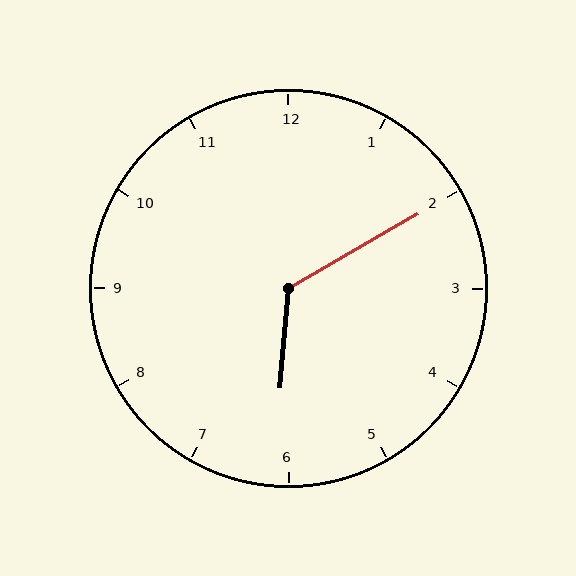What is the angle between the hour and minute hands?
Approximately 125 degrees.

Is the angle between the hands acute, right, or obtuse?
It is obtuse.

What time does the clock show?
6:10.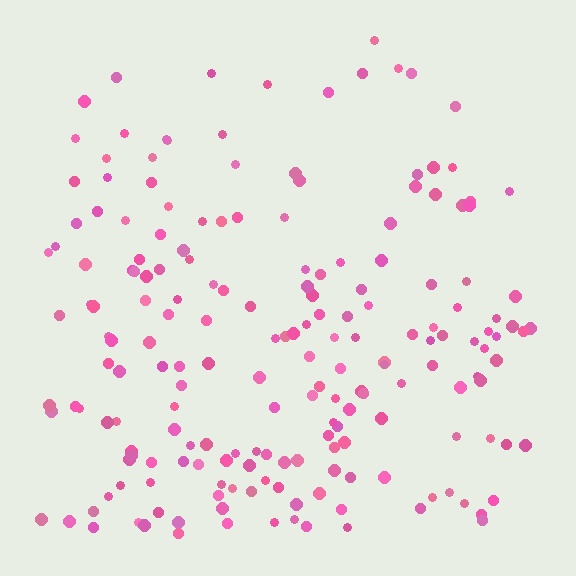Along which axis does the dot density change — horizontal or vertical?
Vertical.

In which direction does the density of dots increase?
From top to bottom, with the bottom side densest.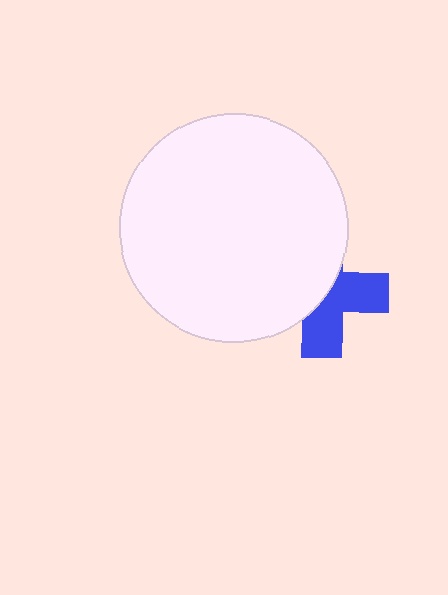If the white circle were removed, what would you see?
You would see the complete blue cross.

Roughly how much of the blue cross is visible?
About half of it is visible (roughly 47%).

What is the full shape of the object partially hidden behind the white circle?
The partially hidden object is a blue cross.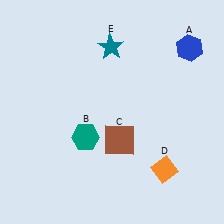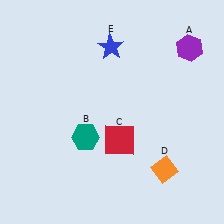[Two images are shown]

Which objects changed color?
A changed from blue to purple. C changed from brown to red. E changed from teal to blue.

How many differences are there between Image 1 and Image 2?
There are 3 differences between the two images.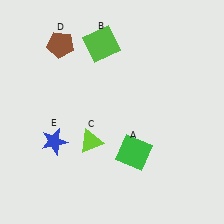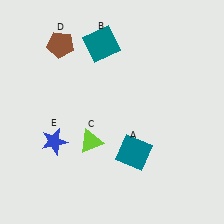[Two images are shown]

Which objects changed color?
A changed from green to teal. B changed from lime to teal.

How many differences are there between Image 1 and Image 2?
There are 2 differences between the two images.